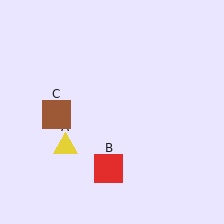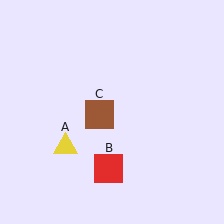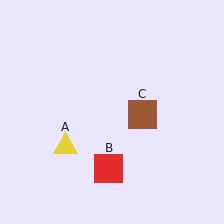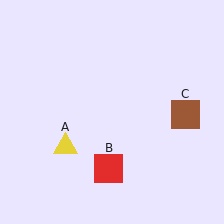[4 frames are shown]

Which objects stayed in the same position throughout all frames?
Yellow triangle (object A) and red square (object B) remained stationary.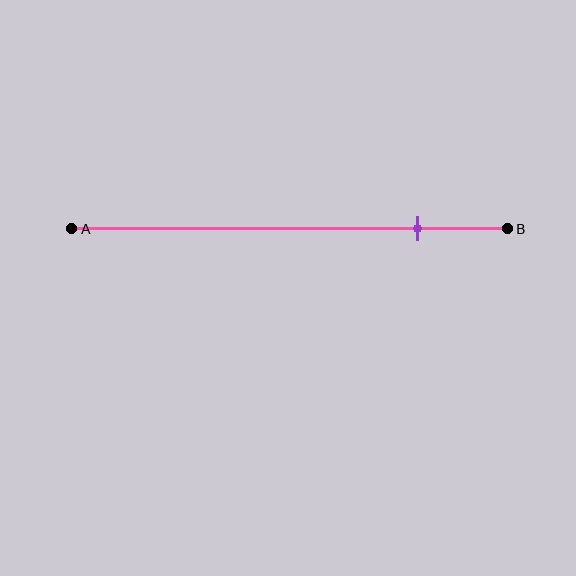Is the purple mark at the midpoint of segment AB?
No, the mark is at about 80% from A, not at the 50% midpoint.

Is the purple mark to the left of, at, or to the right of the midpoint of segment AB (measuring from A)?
The purple mark is to the right of the midpoint of segment AB.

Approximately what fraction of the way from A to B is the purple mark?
The purple mark is approximately 80% of the way from A to B.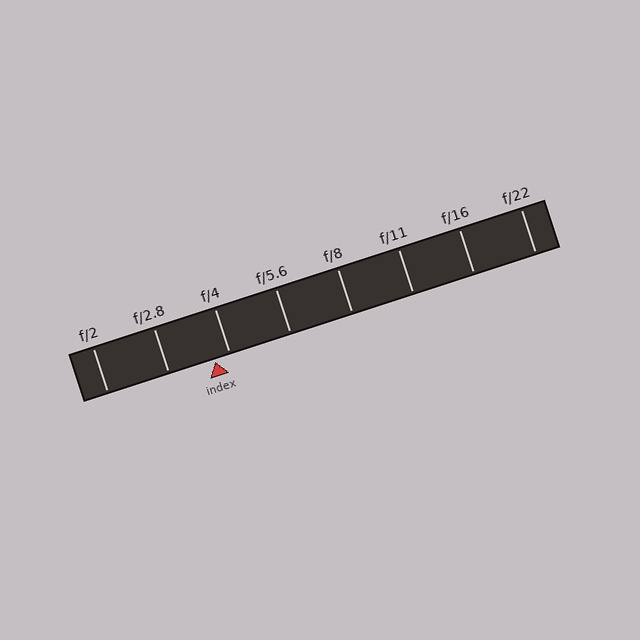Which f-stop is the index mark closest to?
The index mark is closest to f/4.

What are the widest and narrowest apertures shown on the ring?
The widest aperture shown is f/2 and the narrowest is f/22.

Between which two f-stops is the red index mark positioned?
The index mark is between f/2.8 and f/4.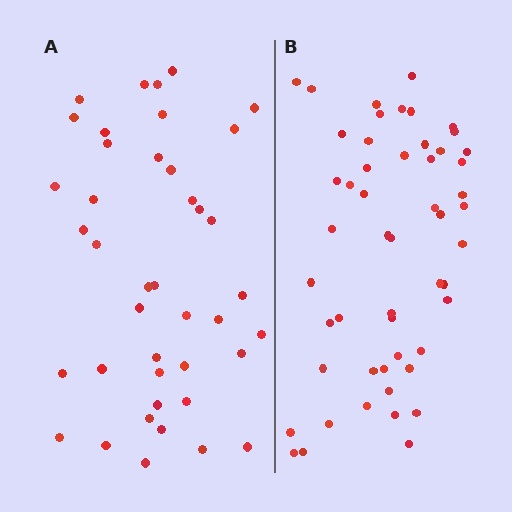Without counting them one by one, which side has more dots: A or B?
Region B (the right region) has more dots.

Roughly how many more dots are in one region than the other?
Region B has roughly 12 or so more dots than region A.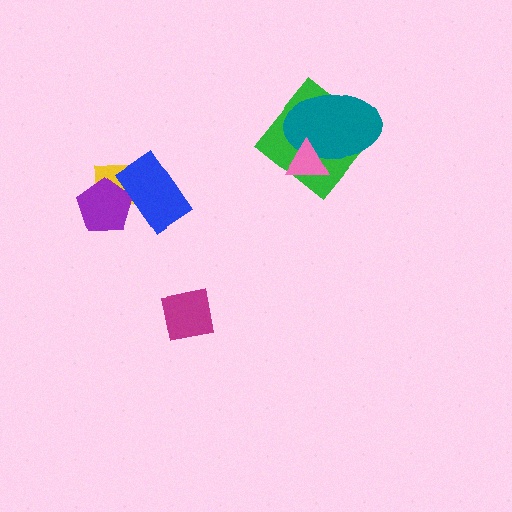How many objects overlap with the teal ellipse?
2 objects overlap with the teal ellipse.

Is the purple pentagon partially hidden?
Yes, it is partially covered by another shape.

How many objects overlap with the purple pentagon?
2 objects overlap with the purple pentagon.